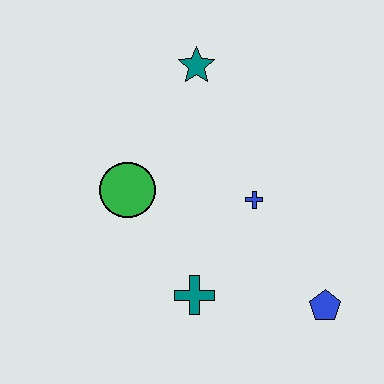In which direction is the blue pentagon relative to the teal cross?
The blue pentagon is to the right of the teal cross.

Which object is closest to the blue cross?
The teal cross is closest to the blue cross.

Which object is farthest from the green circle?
The blue pentagon is farthest from the green circle.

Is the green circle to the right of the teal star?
No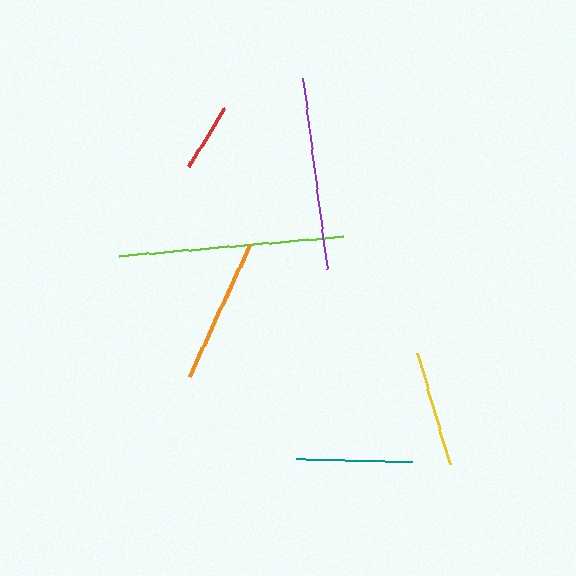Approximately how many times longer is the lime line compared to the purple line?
The lime line is approximately 1.2 times the length of the purple line.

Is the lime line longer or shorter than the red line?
The lime line is longer than the red line.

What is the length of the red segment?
The red segment is approximately 69 pixels long.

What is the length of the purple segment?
The purple segment is approximately 192 pixels long.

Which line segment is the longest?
The lime line is the longest at approximately 225 pixels.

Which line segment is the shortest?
The red line is the shortest at approximately 69 pixels.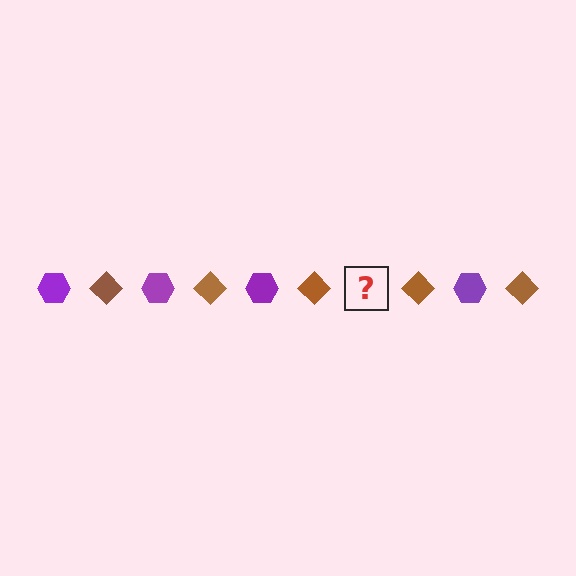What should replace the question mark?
The question mark should be replaced with a purple hexagon.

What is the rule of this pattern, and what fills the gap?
The rule is that the pattern alternates between purple hexagon and brown diamond. The gap should be filled with a purple hexagon.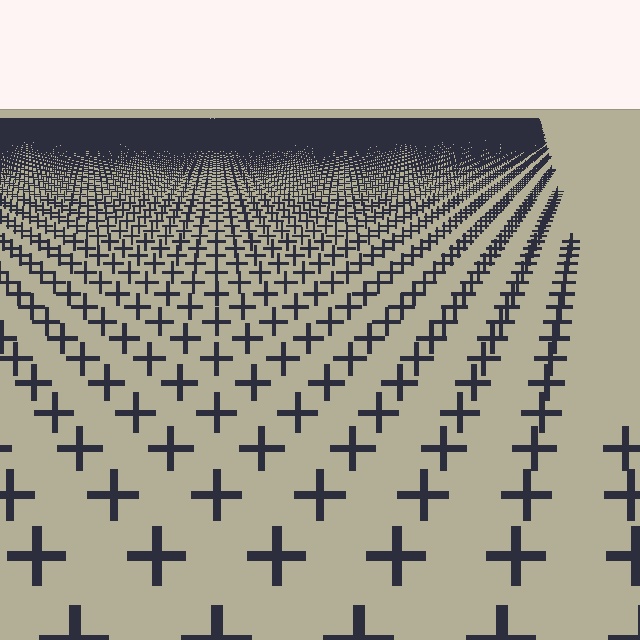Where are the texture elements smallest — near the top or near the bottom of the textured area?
Near the top.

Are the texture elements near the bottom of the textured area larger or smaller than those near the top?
Larger. Near the bottom, elements are closer to the viewer and appear at a bigger on-screen size.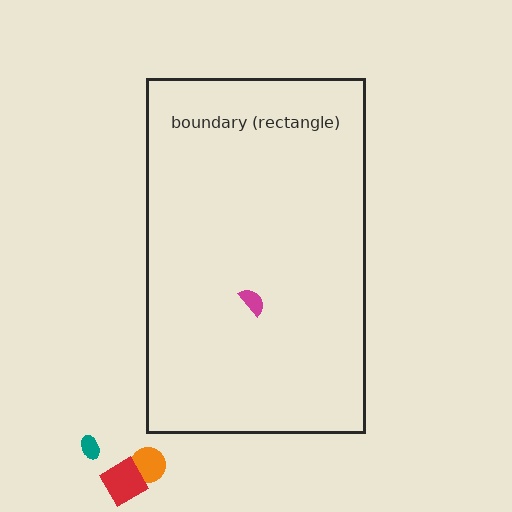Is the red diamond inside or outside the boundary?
Outside.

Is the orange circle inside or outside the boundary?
Outside.